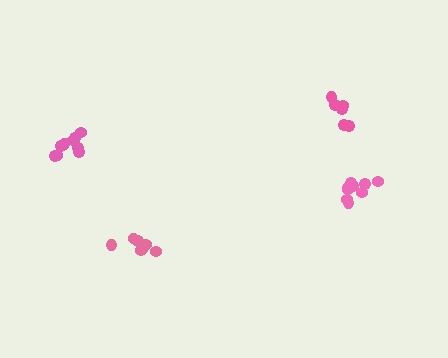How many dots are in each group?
Group 1: 9 dots, Group 2: 6 dots, Group 3: 9 dots, Group 4: 7 dots (31 total).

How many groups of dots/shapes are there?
There are 4 groups.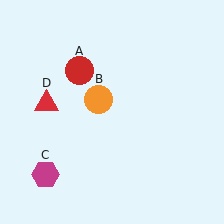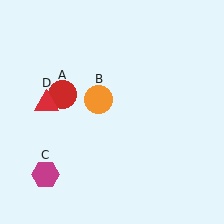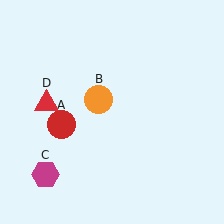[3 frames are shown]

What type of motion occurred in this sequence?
The red circle (object A) rotated counterclockwise around the center of the scene.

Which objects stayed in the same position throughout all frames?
Orange circle (object B) and magenta hexagon (object C) and red triangle (object D) remained stationary.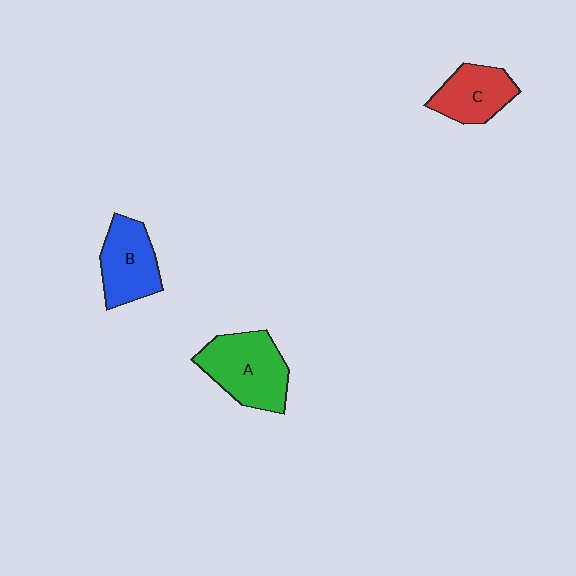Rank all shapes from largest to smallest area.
From largest to smallest: A (green), B (blue), C (red).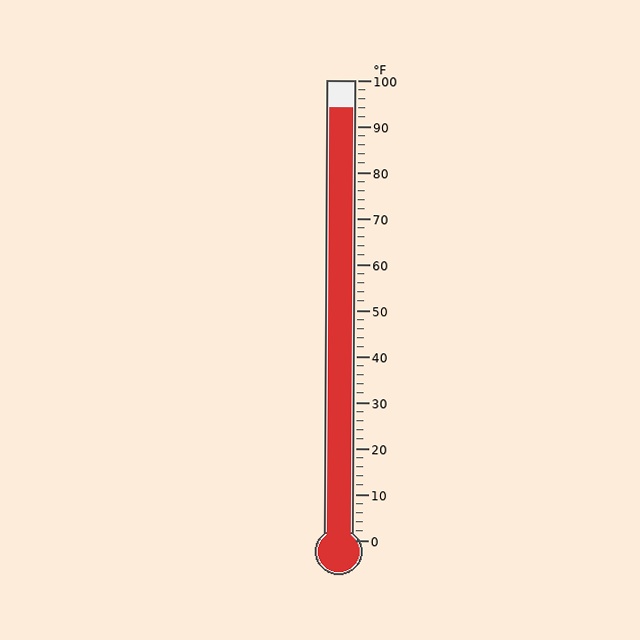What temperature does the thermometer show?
The thermometer shows approximately 94°F.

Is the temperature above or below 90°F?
The temperature is above 90°F.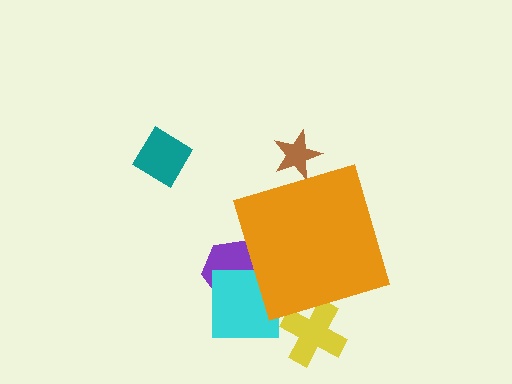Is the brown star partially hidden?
Yes, the brown star is partially hidden behind the orange diamond.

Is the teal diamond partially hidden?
No, the teal diamond is fully visible.